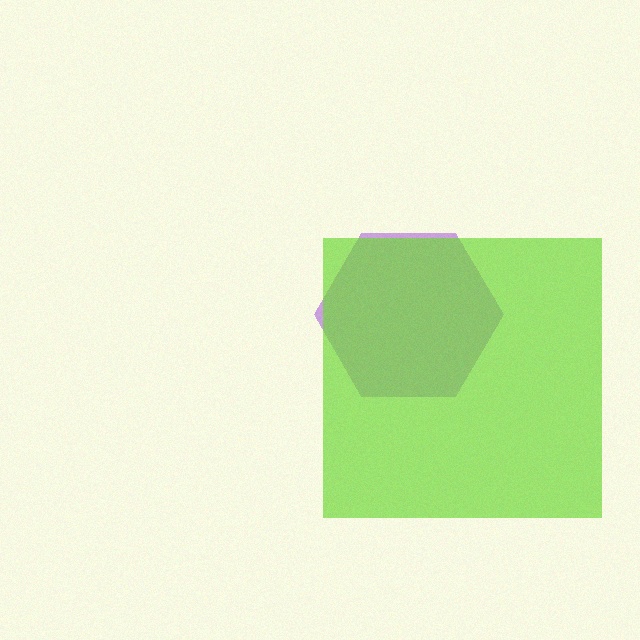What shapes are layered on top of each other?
The layered shapes are: a purple hexagon, a lime square.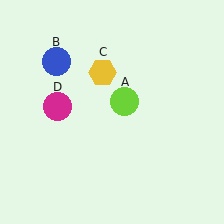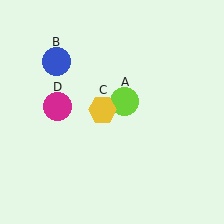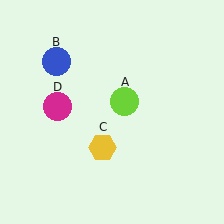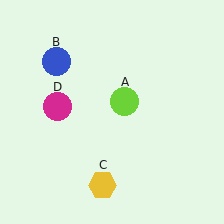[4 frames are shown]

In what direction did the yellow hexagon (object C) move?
The yellow hexagon (object C) moved down.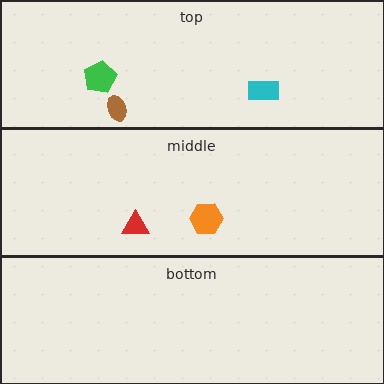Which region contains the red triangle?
The middle region.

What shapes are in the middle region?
The orange hexagon, the red triangle.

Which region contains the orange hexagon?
The middle region.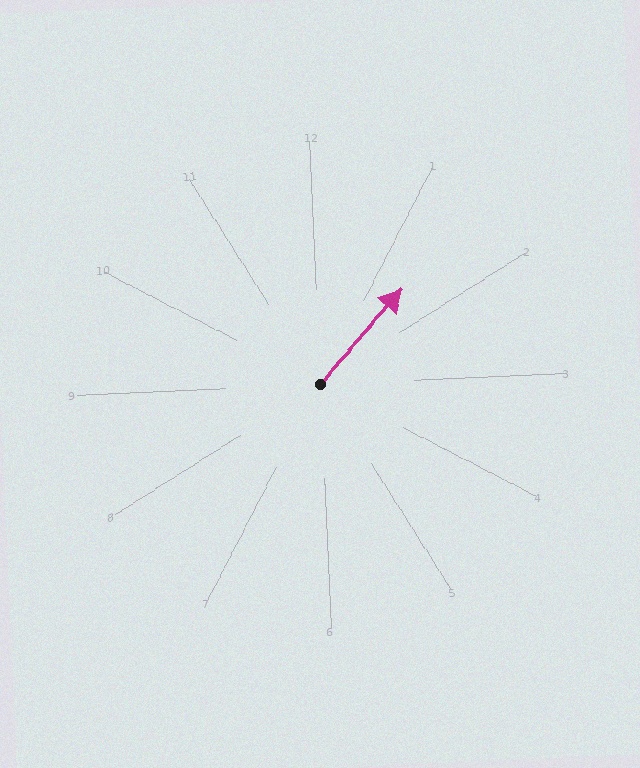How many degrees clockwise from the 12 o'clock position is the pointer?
Approximately 43 degrees.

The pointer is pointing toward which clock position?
Roughly 1 o'clock.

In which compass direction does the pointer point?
Northeast.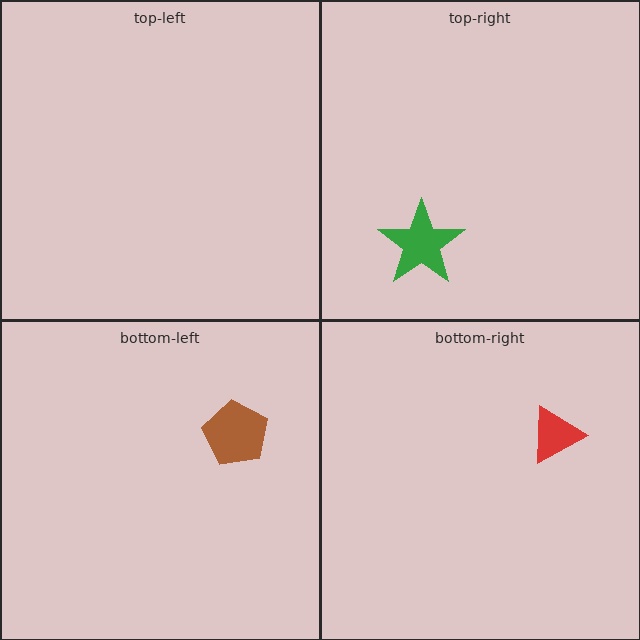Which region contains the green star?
The top-right region.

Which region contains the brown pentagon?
The bottom-left region.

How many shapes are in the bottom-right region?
1.